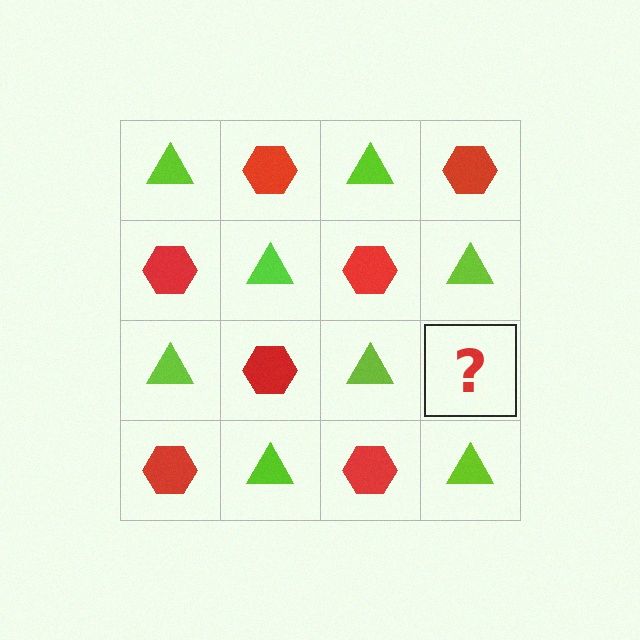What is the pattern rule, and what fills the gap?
The rule is that it alternates lime triangle and red hexagon in a checkerboard pattern. The gap should be filled with a red hexagon.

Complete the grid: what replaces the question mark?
The question mark should be replaced with a red hexagon.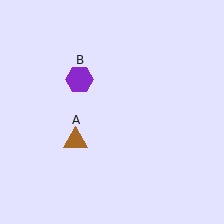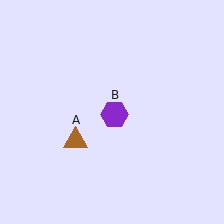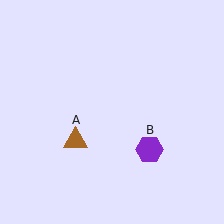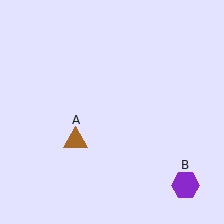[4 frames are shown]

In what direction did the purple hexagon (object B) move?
The purple hexagon (object B) moved down and to the right.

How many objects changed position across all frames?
1 object changed position: purple hexagon (object B).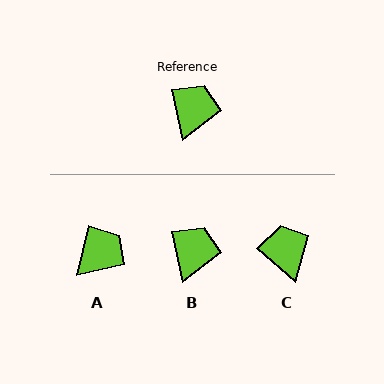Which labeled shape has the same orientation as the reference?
B.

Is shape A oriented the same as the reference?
No, it is off by about 24 degrees.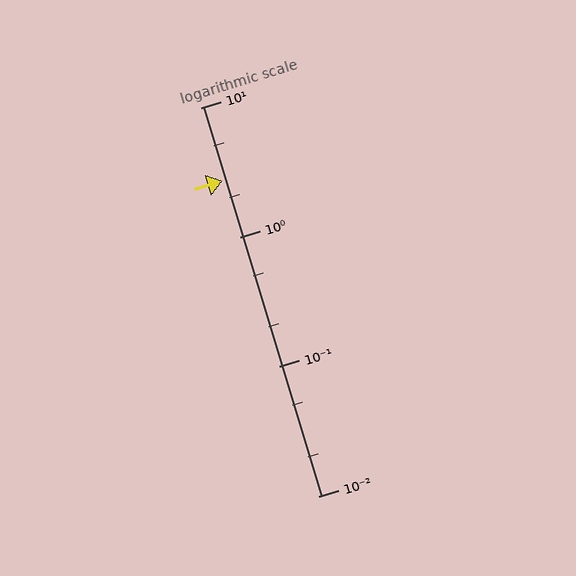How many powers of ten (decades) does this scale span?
The scale spans 3 decades, from 0.01 to 10.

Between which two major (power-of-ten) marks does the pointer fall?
The pointer is between 1 and 10.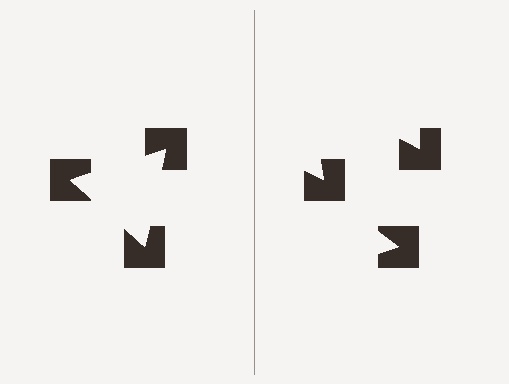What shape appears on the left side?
An illusory triangle.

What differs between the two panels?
The notched squares are positioned identically on both sides; only the wedge orientations differ. On the left they align to a triangle; on the right they are misaligned.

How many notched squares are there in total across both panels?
6 — 3 on each side.